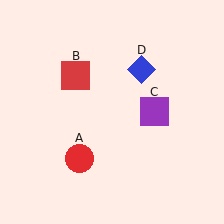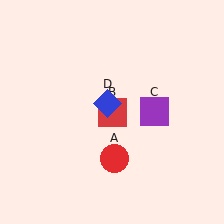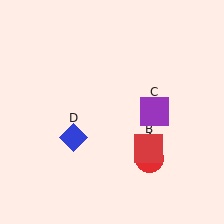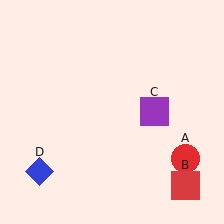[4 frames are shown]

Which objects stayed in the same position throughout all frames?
Purple square (object C) remained stationary.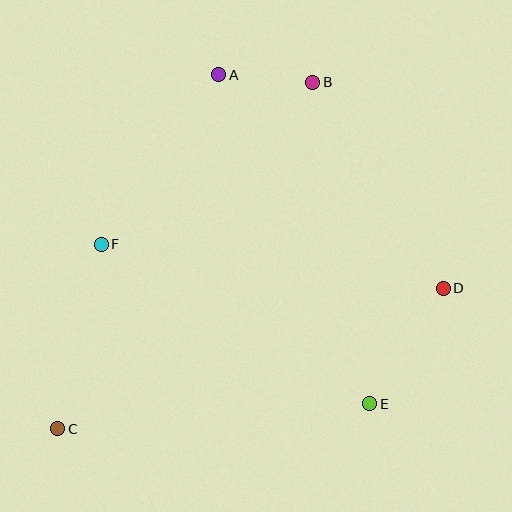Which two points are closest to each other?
Points A and B are closest to each other.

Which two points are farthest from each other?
Points B and C are farthest from each other.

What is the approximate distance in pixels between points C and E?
The distance between C and E is approximately 313 pixels.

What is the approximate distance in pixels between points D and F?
The distance between D and F is approximately 345 pixels.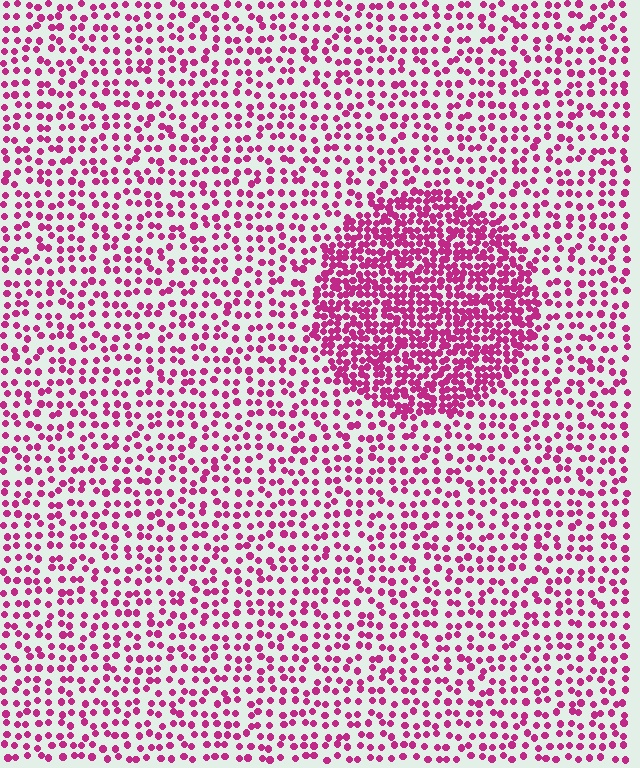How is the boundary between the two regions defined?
The boundary is defined by a change in element density (approximately 2.3x ratio). All elements are the same color, size, and shape.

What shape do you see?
I see a circle.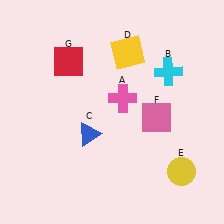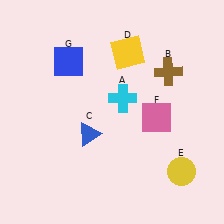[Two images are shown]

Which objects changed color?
A changed from pink to cyan. B changed from cyan to brown. G changed from red to blue.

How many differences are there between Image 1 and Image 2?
There are 3 differences between the two images.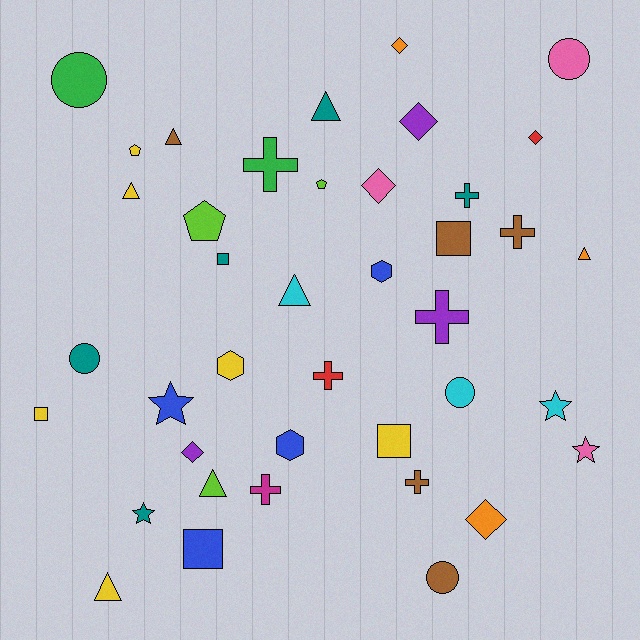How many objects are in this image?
There are 40 objects.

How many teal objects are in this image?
There are 5 teal objects.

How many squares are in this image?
There are 5 squares.